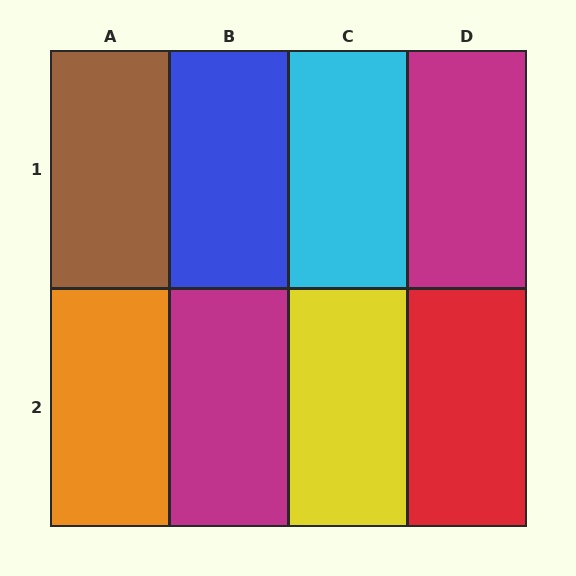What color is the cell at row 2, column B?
Magenta.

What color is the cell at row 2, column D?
Red.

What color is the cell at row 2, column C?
Yellow.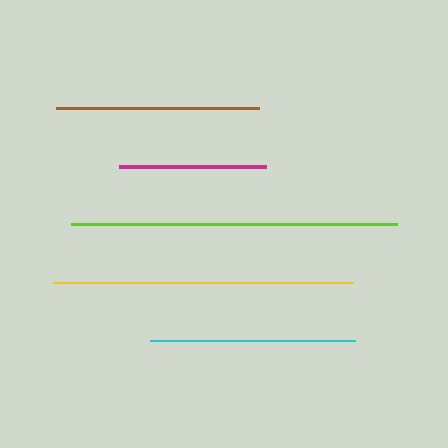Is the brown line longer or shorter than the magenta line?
The brown line is longer than the magenta line.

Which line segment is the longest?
The lime line is the longest at approximately 327 pixels.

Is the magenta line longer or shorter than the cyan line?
The cyan line is longer than the magenta line.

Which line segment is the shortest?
The magenta line is the shortest at approximately 147 pixels.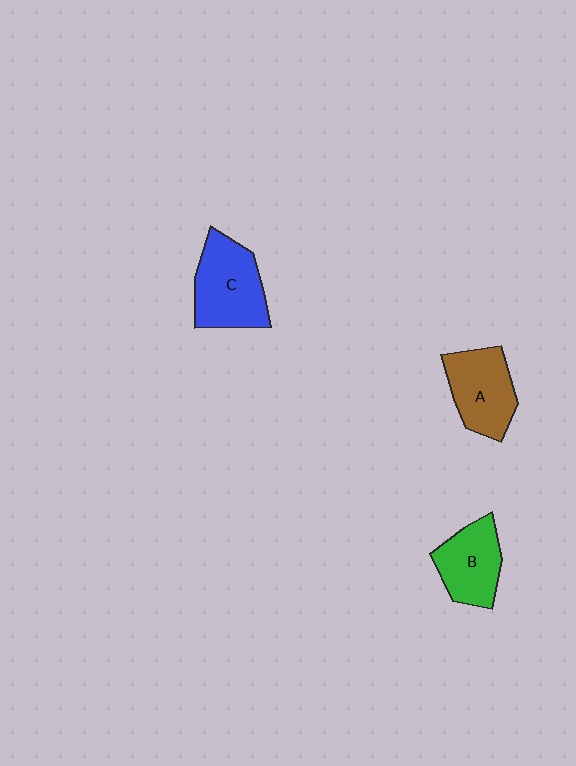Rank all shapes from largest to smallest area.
From largest to smallest: C (blue), A (brown), B (green).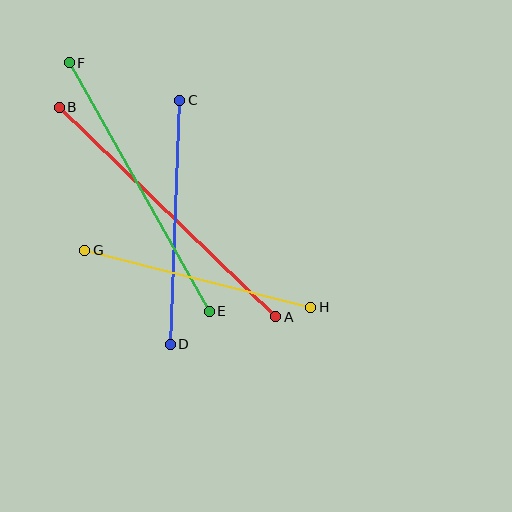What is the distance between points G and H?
The distance is approximately 233 pixels.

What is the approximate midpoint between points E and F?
The midpoint is at approximately (139, 187) pixels.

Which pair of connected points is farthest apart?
Points A and B are farthest apart.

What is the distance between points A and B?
The distance is approximately 301 pixels.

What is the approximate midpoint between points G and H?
The midpoint is at approximately (198, 279) pixels.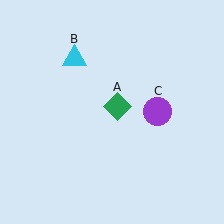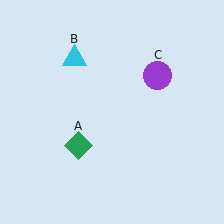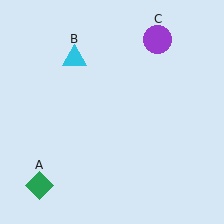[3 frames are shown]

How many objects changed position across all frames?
2 objects changed position: green diamond (object A), purple circle (object C).